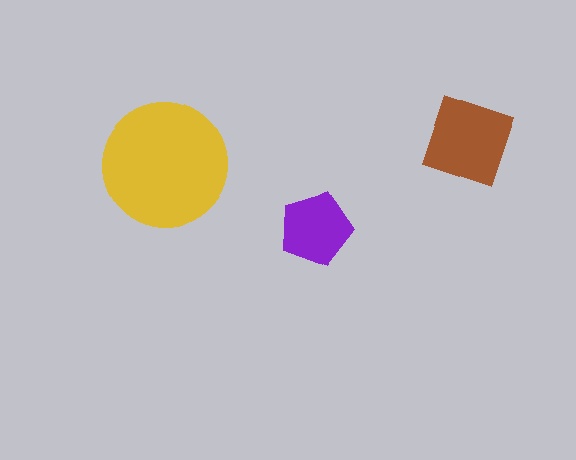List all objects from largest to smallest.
The yellow circle, the brown diamond, the purple pentagon.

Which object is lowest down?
The purple pentagon is bottommost.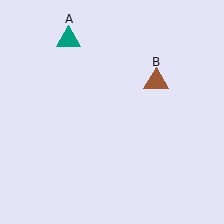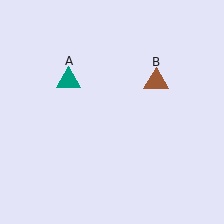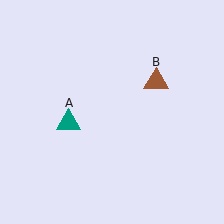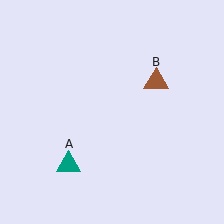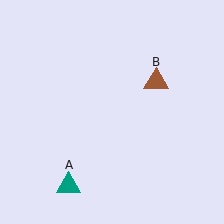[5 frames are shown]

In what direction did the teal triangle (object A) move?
The teal triangle (object A) moved down.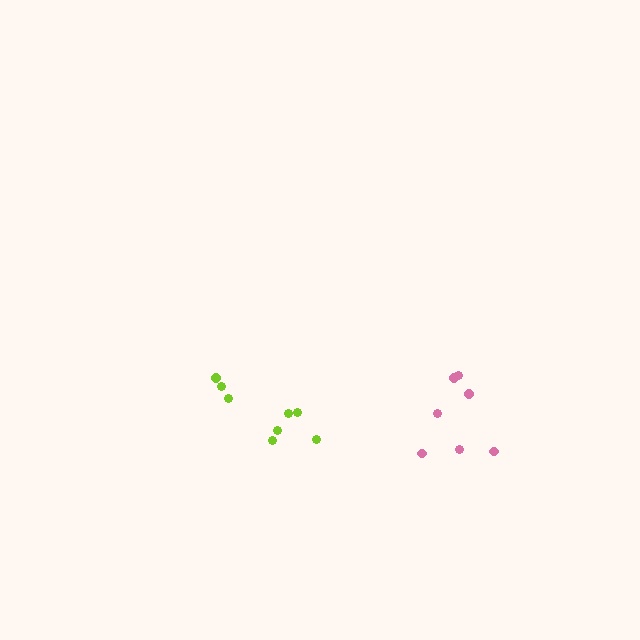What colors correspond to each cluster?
The clusters are colored: lime, pink.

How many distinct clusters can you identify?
There are 2 distinct clusters.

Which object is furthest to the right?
The pink cluster is rightmost.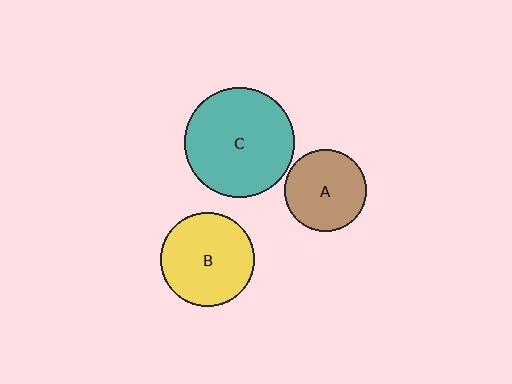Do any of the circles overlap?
No, none of the circles overlap.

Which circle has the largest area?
Circle C (teal).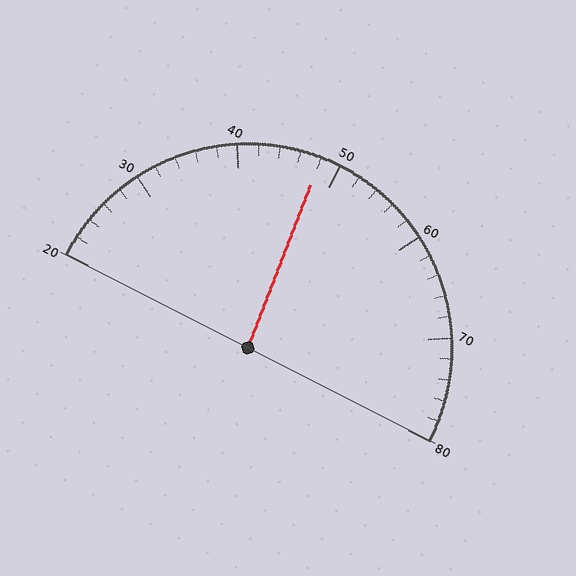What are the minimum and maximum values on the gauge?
The gauge ranges from 20 to 80.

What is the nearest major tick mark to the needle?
The nearest major tick mark is 50.